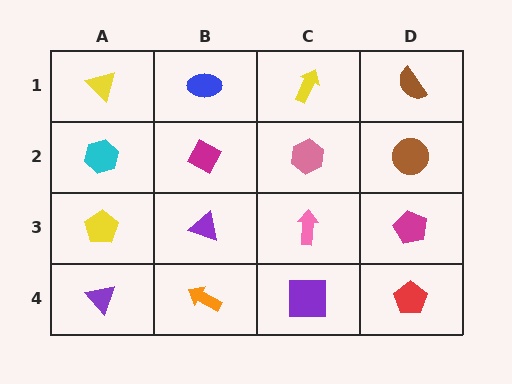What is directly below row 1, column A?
A cyan hexagon.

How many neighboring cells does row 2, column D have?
3.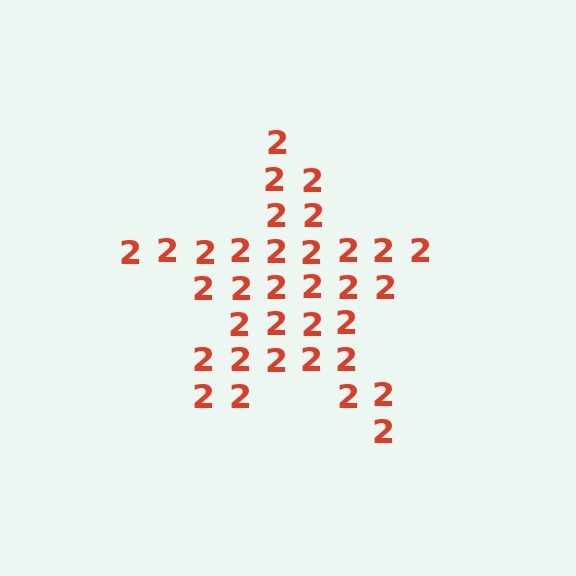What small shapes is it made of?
It is made of small digit 2's.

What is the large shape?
The large shape is a star.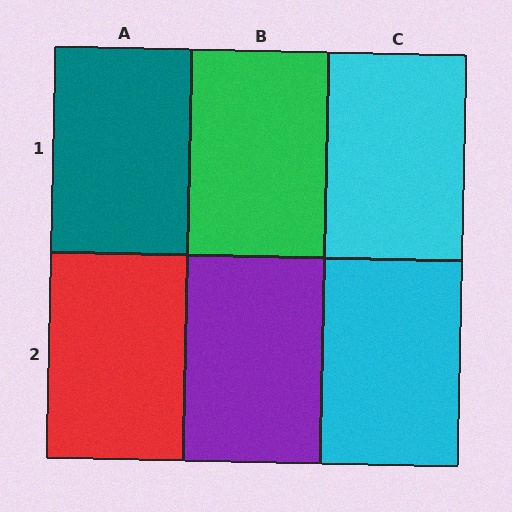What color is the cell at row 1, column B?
Green.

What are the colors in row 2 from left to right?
Red, purple, cyan.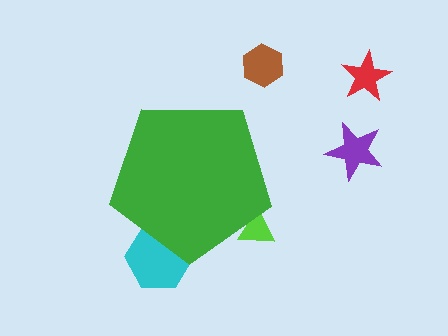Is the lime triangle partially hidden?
Yes, the lime triangle is partially hidden behind the green pentagon.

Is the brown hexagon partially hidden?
No, the brown hexagon is fully visible.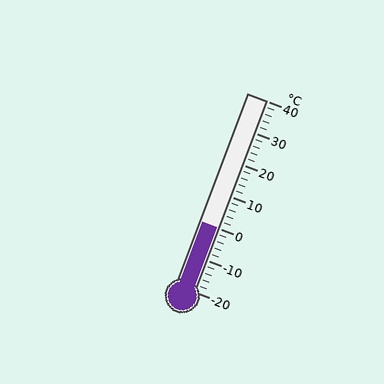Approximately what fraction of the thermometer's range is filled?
The thermometer is filled to approximately 35% of its range.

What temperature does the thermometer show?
The thermometer shows approximately 0°C.